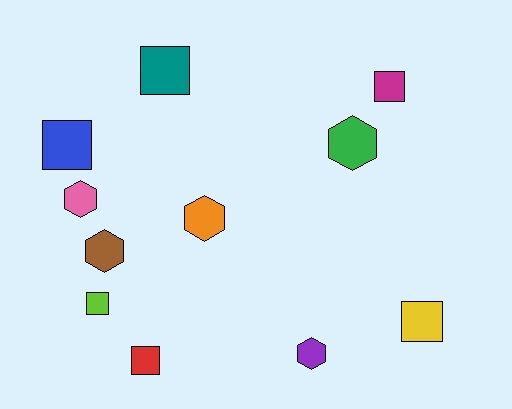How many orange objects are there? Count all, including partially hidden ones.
There is 1 orange object.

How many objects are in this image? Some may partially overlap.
There are 11 objects.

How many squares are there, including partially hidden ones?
There are 6 squares.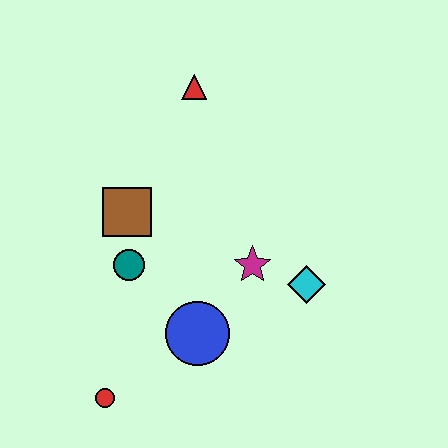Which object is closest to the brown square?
The teal circle is closest to the brown square.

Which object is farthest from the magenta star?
The red circle is farthest from the magenta star.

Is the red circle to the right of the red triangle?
No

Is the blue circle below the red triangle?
Yes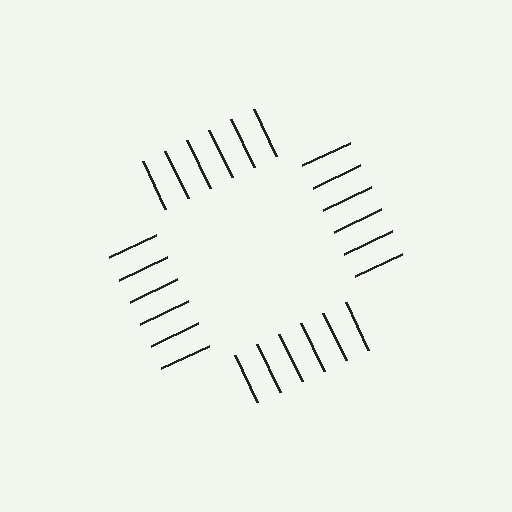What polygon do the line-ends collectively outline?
An illusory square — the line segments terminate on its edges but no continuous stroke is drawn.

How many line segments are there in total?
24 — 6 along each of the 4 edges.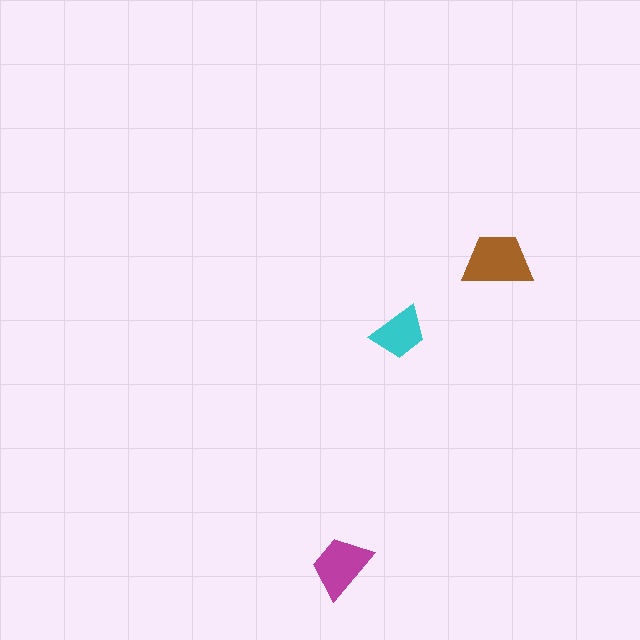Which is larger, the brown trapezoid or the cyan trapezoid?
The brown one.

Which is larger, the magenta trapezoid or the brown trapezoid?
The brown one.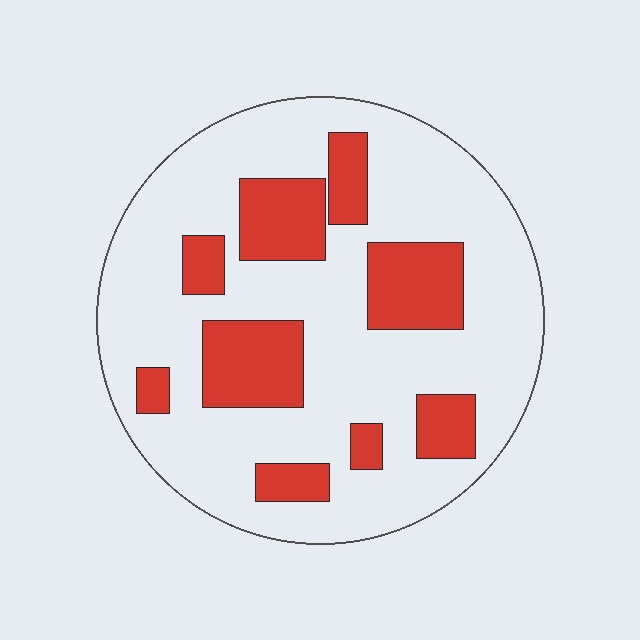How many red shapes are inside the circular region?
9.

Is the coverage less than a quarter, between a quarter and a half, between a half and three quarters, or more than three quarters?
Between a quarter and a half.